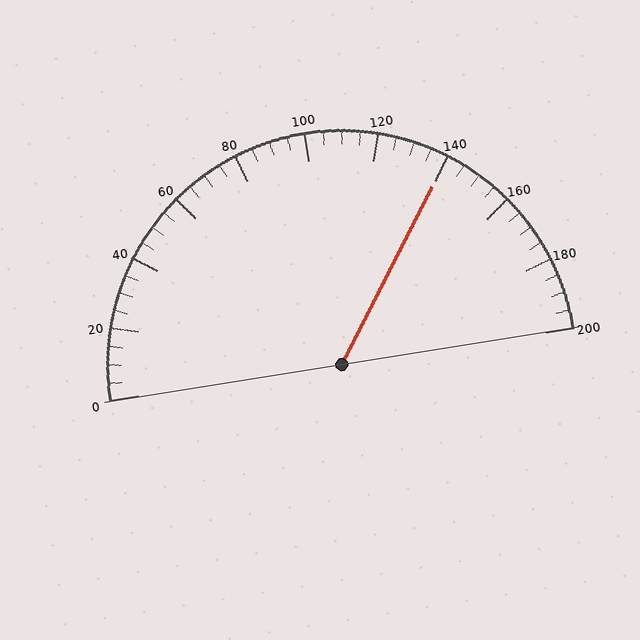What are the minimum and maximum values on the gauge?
The gauge ranges from 0 to 200.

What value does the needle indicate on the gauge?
The needle indicates approximately 140.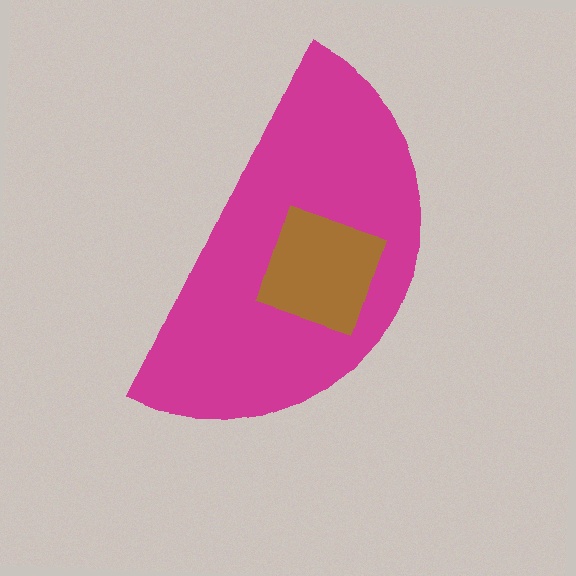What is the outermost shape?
The magenta semicircle.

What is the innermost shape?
The brown diamond.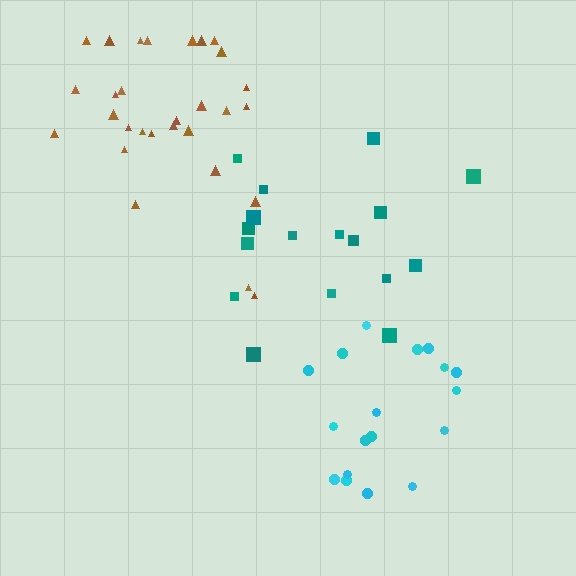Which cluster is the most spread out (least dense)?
Teal.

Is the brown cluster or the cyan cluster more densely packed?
Brown.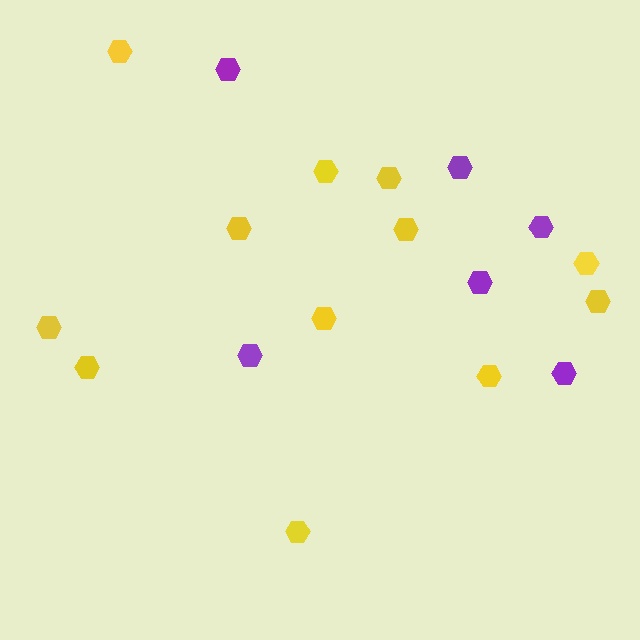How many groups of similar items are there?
There are 2 groups: one group of yellow hexagons (12) and one group of purple hexagons (6).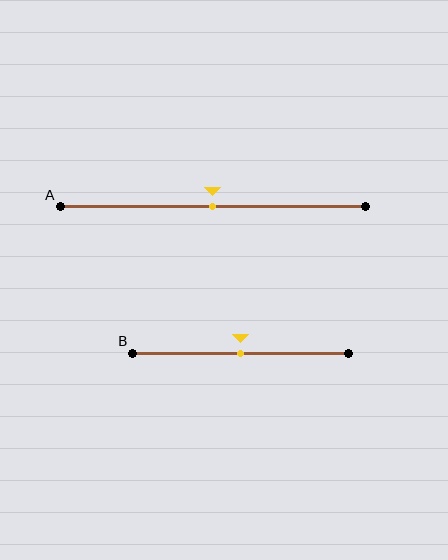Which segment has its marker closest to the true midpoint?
Segment A has its marker closest to the true midpoint.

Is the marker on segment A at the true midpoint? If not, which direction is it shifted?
Yes, the marker on segment A is at the true midpoint.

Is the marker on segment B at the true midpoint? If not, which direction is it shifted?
Yes, the marker on segment B is at the true midpoint.